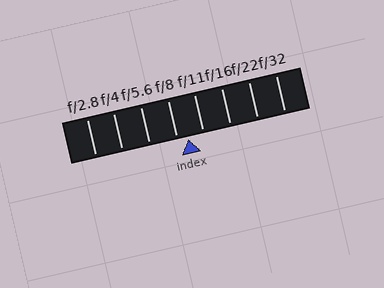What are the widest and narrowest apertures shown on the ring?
The widest aperture shown is f/2.8 and the narrowest is f/32.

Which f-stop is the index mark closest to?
The index mark is closest to f/8.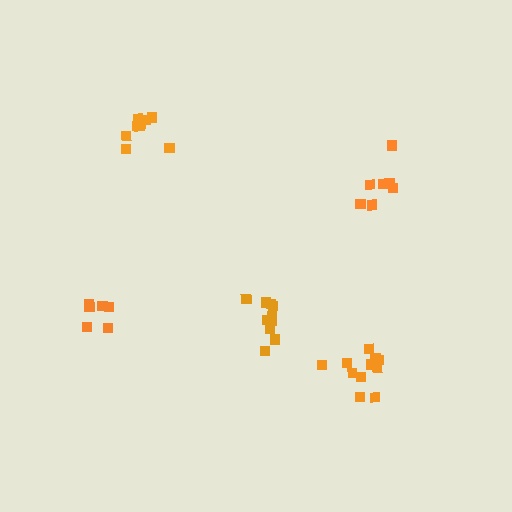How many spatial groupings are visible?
There are 5 spatial groupings.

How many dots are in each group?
Group 1: 11 dots, Group 2: 11 dots, Group 3: 10 dots, Group 4: 7 dots, Group 5: 6 dots (45 total).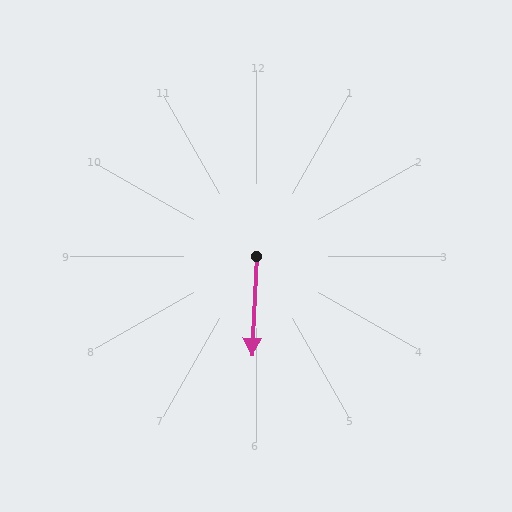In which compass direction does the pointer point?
South.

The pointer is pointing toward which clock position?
Roughly 6 o'clock.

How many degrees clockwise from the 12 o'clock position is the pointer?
Approximately 183 degrees.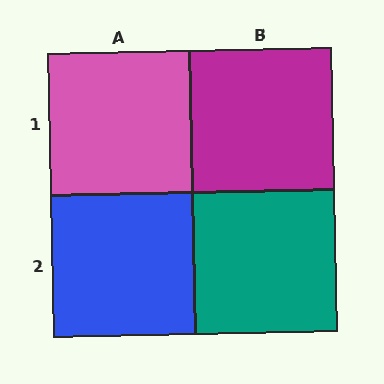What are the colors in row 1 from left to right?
Pink, magenta.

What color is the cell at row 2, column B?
Teal.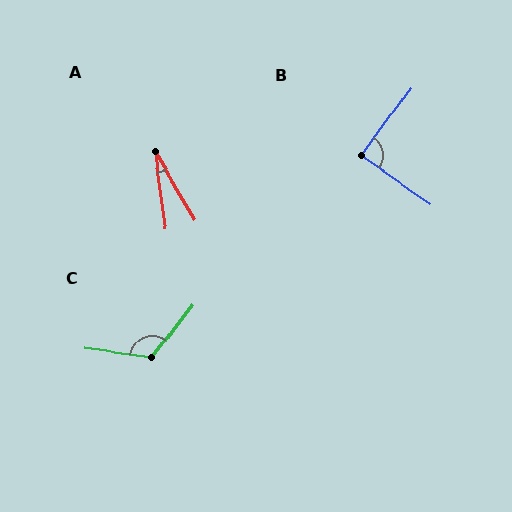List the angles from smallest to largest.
A (22°), B (89°), C (120°).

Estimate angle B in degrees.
Approximately 89 degrees.